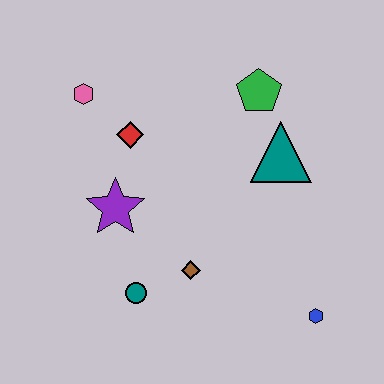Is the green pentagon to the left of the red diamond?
No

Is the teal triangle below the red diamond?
Yes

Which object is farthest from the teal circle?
The green pentagon is farthest from the teal circle.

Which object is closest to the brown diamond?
The teal circle is closest to the brown diamond.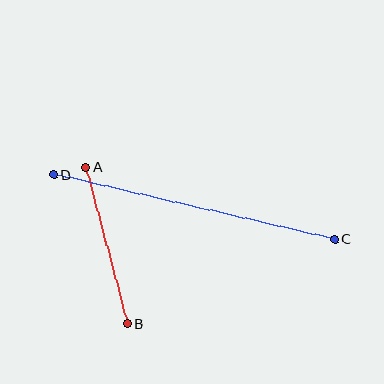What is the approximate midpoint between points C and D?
The midpoint is at approximately (194, 207) pixels.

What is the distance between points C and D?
The distance is approximately 288 pixels.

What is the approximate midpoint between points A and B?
The midpoint is at approximately (106, 245) pixels.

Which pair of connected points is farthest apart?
Points C and D are farthest apart.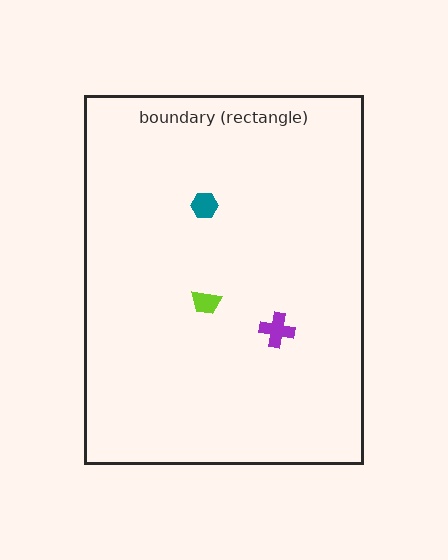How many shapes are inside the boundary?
3 inside, 0 outside.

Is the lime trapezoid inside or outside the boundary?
Inside.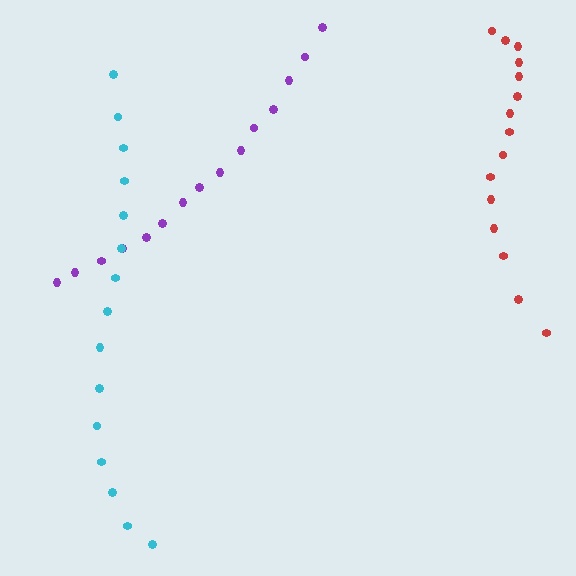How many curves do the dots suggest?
There are 3 distinct paths.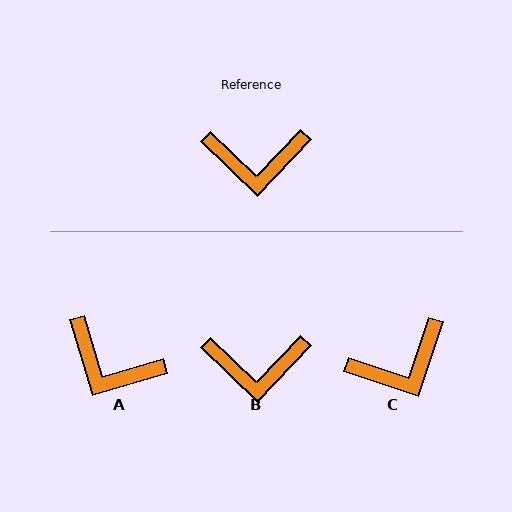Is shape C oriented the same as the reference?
No, it is off by about 25 degrees.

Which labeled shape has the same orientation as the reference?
B.